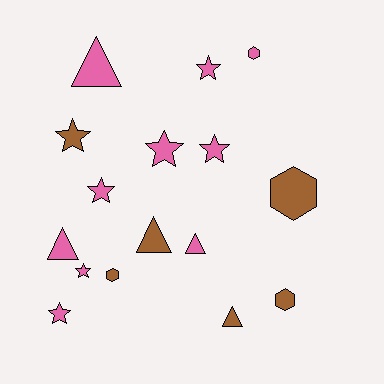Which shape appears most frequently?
Star, with 7 objects.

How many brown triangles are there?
There are 2 brown triangles.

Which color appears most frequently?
Pink, with 10 objects.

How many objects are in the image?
There are 16 objects.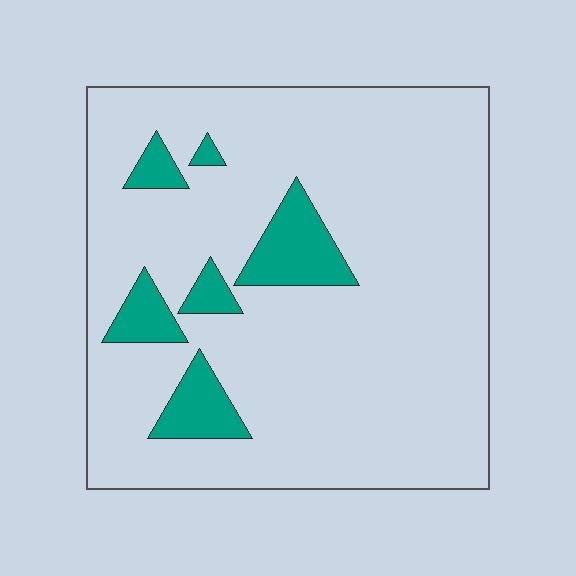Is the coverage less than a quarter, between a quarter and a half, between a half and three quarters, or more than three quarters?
Less than a quarter.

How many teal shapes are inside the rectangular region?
6.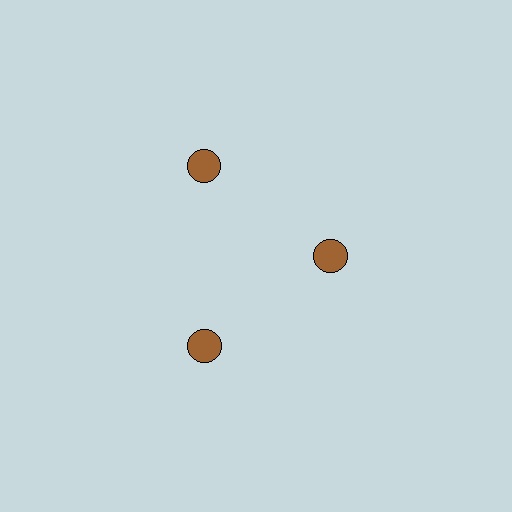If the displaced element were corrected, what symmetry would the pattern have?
It would have 3-fold rotational symmetry — the pattern would map onto itself every 120 degrees.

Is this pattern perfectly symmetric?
No. The 3 brown circles are arranged in a ring, but one element near the 3 o'clock position is pulled inward toward the center, breaking the 3-fold rotational symmetry.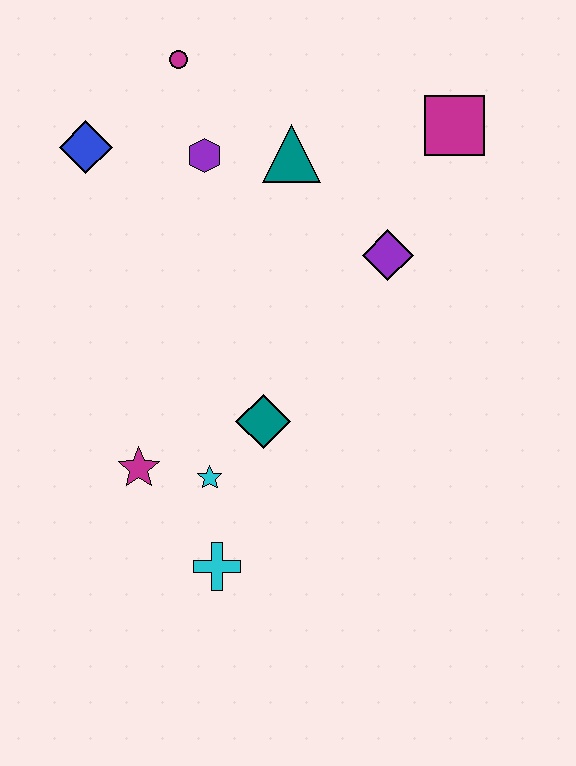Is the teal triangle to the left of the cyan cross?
No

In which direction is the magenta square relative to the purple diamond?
The magenta square is above the purple diamond.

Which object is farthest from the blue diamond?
The cyan cross is farthest from the blue diamond.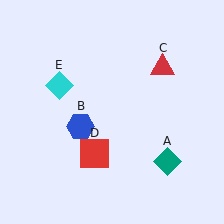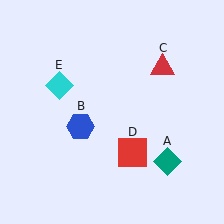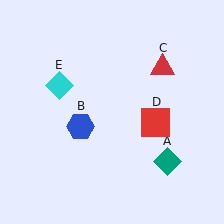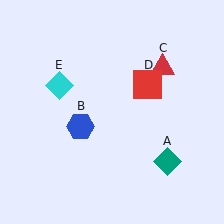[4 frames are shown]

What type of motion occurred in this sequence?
The red square (object D) rotated counterclockwise around the center of the scene.